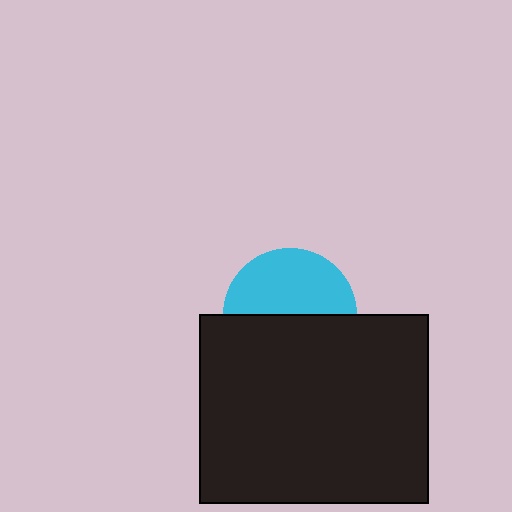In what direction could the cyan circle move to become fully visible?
The cyan circle could move up. That would shift it out from behind the black rectangle entirely.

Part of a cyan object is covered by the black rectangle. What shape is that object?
It is a circle.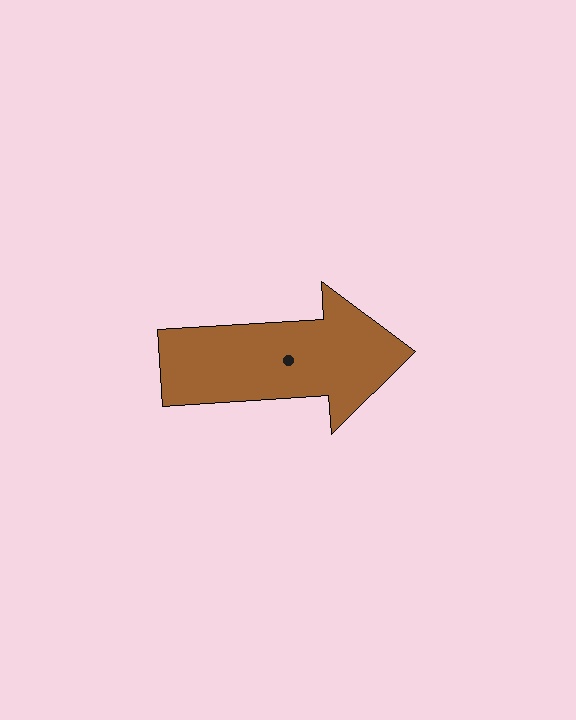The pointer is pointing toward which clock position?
Roughly 3 o'clock.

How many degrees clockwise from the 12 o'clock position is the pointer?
Approximately 86 degrees.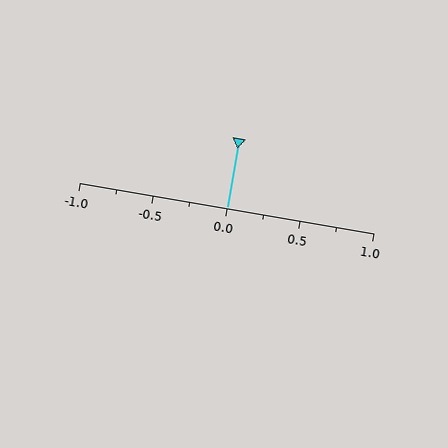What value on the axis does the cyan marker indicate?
The marker indicates approximately 0.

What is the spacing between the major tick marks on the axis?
The major ticks are spaced 0.5 apart.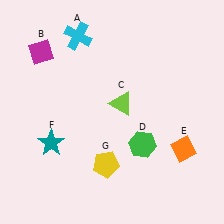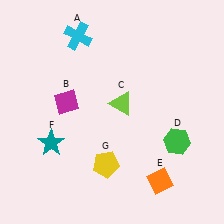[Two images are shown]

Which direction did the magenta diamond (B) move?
The magenta diamond (B) moved down.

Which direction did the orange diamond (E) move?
The orange diamond (E) moved down.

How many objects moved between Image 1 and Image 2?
3 objects moved between the two images.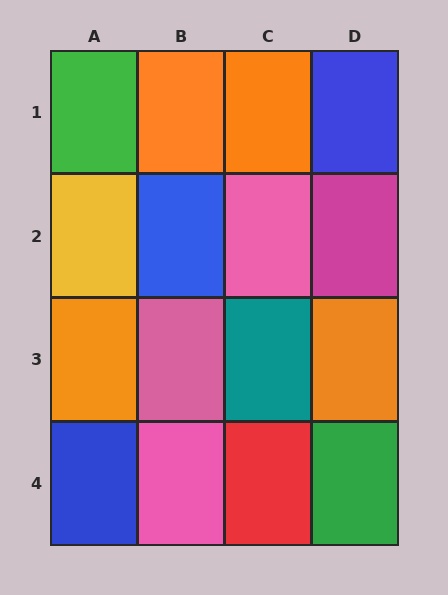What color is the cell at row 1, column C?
Orange.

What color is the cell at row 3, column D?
Orange.